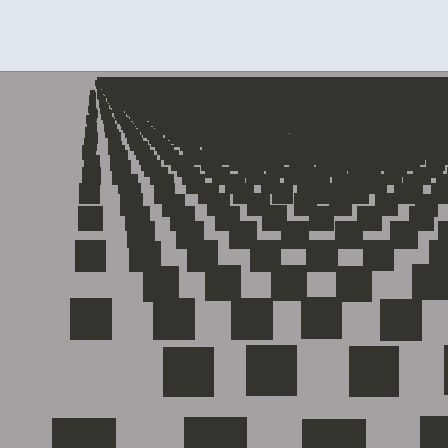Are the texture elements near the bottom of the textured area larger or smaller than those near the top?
Larger. Near the bottom, elements are closer to the viewer and appear at a bigger on-screen size.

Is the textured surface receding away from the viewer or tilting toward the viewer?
The surface is receding away from the viewer. Texture elements get smaller and denser toward the top.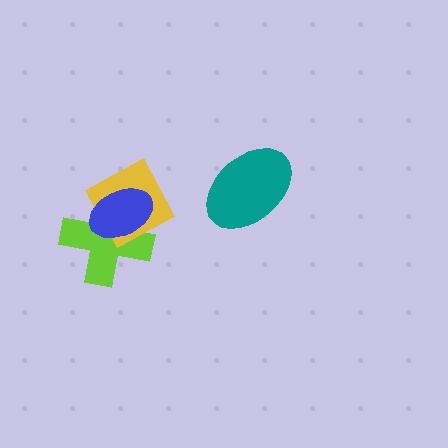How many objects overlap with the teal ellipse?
0 objects overlap with the teal ellipse.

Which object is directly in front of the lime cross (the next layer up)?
The yellow diamond is directly in front of the lime cross.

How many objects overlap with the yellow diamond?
2 objects overlap with the yellow diamond.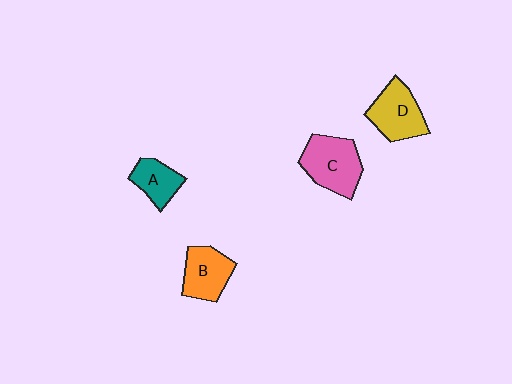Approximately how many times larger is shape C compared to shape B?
Approximately 1.3 times.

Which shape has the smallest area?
Shape A (teal).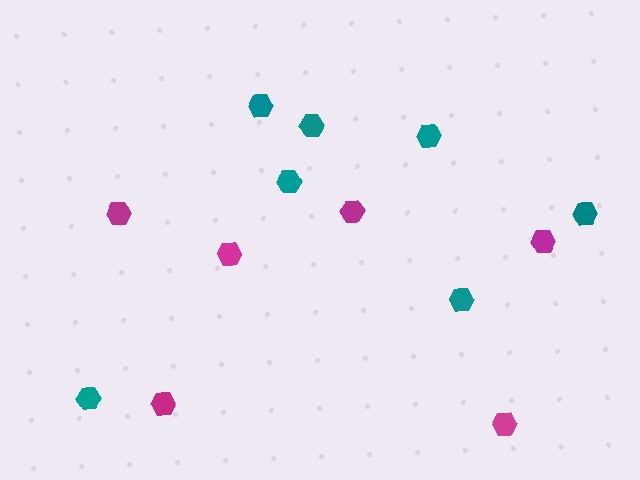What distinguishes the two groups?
There are 2 groups: one group of teal hexagons (7) and one group of magenta hexagons (6).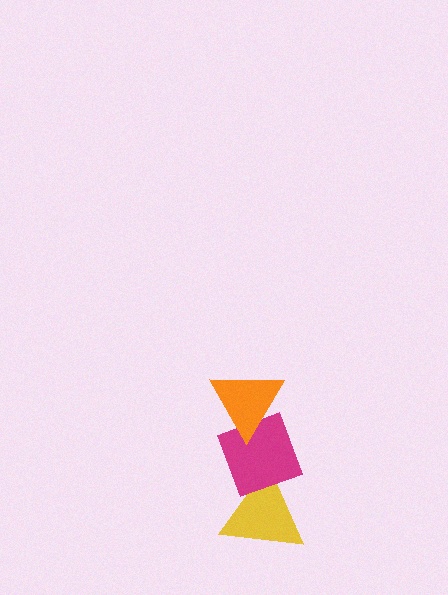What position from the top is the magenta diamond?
The magenta diamond is 2nd from the top.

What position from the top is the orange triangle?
The orange triangle is 1st from the top.